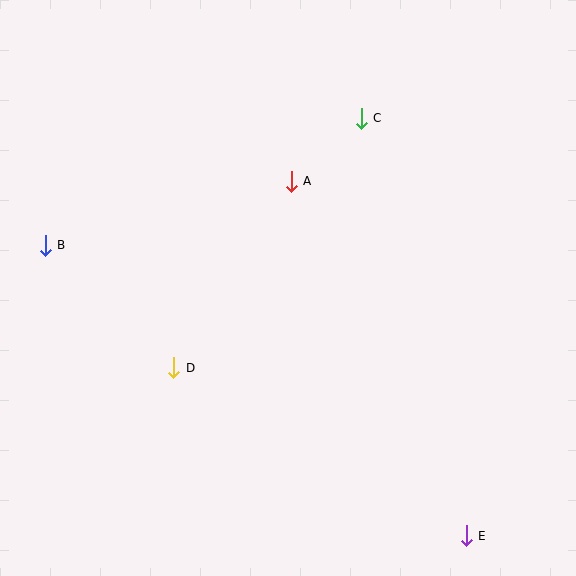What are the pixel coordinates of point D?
Point D is at (174, 368).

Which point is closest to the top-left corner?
Point B is closest to the top-left corner.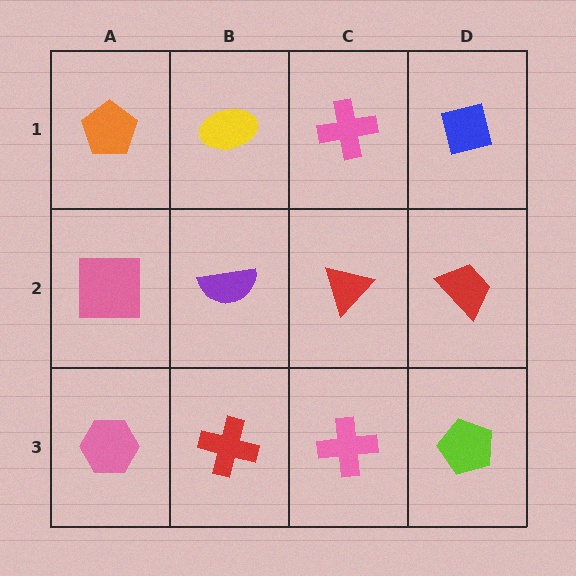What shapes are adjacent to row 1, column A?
A pink square (row 2, column A), a yellow ellipse (row 1, column B).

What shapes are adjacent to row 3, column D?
A red trapezoid (row 2, column D), a pink cross (row 3, column C).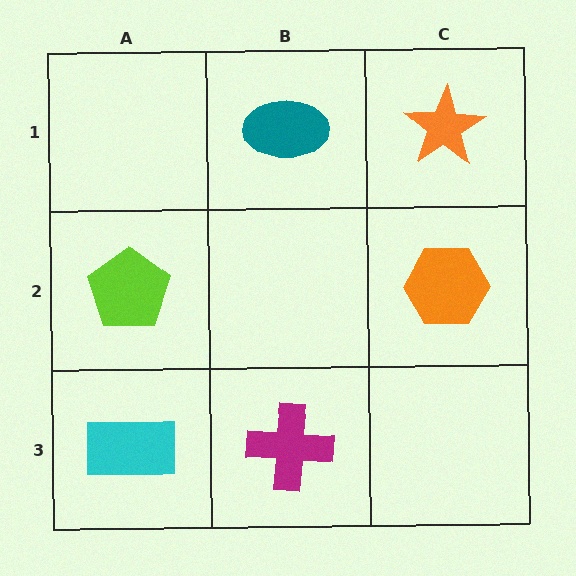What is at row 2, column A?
A lime pentagon.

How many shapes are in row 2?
2 shapes.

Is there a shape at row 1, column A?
No, that cell is empty.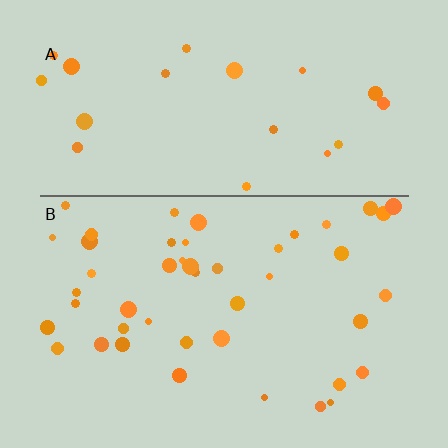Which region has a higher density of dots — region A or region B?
B (the bottom).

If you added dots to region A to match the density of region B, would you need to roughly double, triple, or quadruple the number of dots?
Approximately double.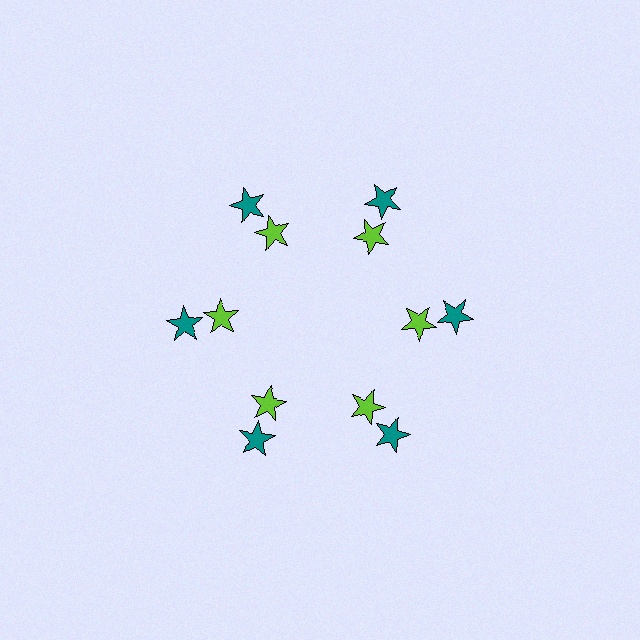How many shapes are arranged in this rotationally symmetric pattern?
There are 12 shapes, arranged in 6 groups of 2.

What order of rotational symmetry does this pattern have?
This pattern has 6-fold rotational symmetry.